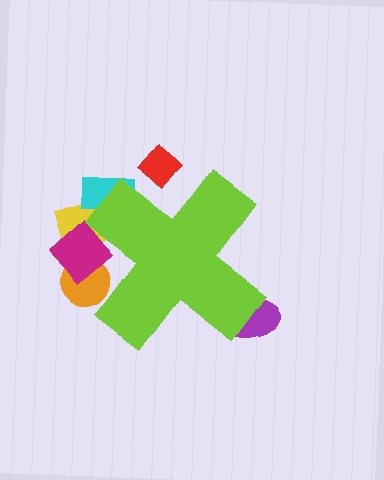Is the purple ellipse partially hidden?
Yes, the purple ellipse is partially hidden behind the lime cross.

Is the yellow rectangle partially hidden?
Yes, the yellow rectangle is partially hidden behind the lime cross.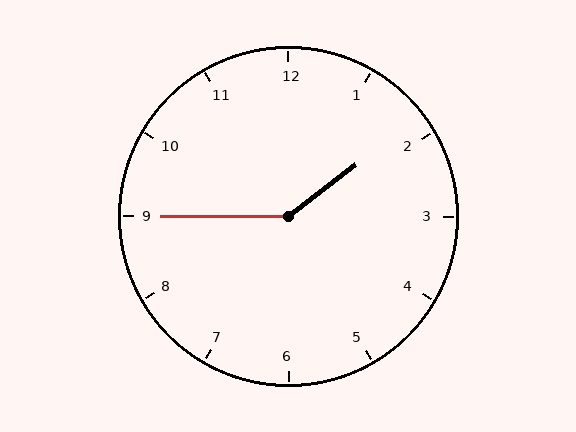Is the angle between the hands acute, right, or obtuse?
It is obtuse.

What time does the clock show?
1:45.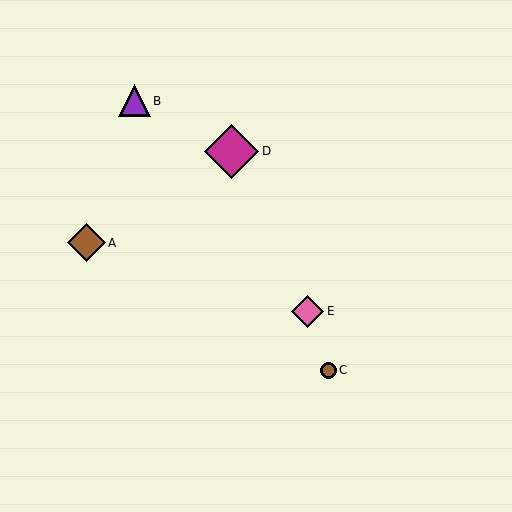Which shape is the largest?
The magenta diamond (labeled D) is the largest.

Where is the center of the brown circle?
The center of the brown circle is at (328, 370).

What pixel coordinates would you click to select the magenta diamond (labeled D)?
Click at (232, 151) to select the magenta diamond D.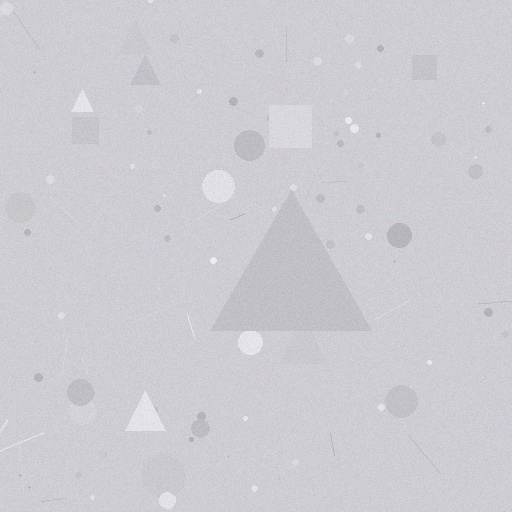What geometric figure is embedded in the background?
A triangle is embedded in the background.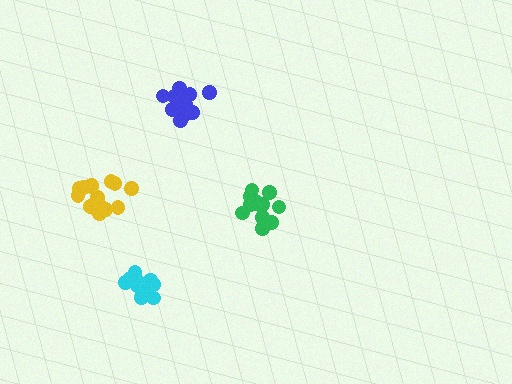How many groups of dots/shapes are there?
There are 4 groups.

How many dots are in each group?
Group 1: 12 dots, Group 2: 12 dots, Group 3: 14 dots, Group 4: 15 dots (53 total).